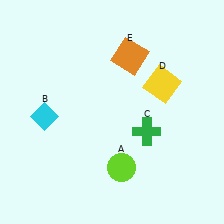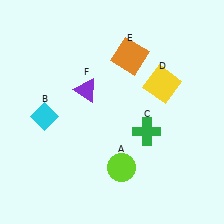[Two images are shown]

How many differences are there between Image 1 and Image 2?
There is 1 difference between the two images.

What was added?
A purple triangle (F) was added in Image 2.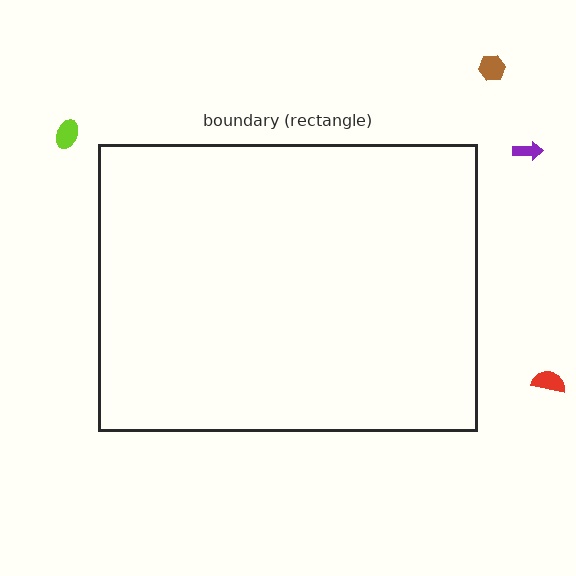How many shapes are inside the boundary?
0 inside, 4 outside.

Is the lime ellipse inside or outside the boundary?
Outside.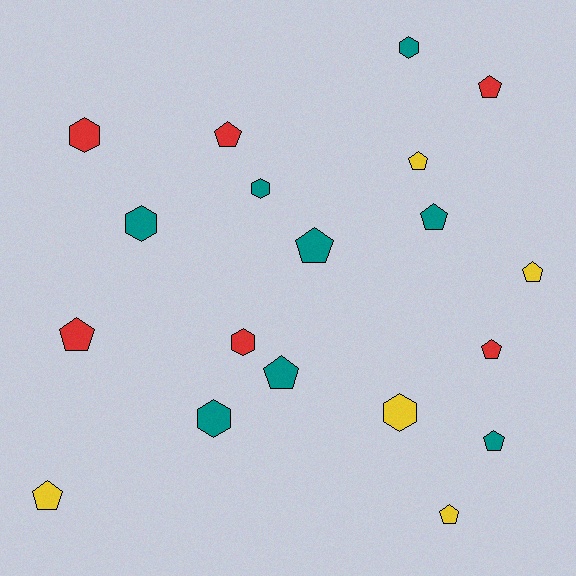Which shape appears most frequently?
Pentagon, with 12 objects.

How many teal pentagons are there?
There are 4 teal pentagons.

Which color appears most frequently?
Teal, with 8 objects.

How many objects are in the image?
There are 19 objects.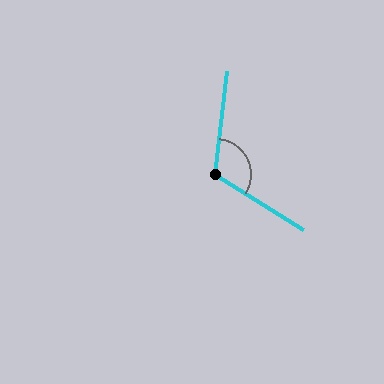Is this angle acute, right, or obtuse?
It is obtuse.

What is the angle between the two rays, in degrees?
Approximately 115 degrees.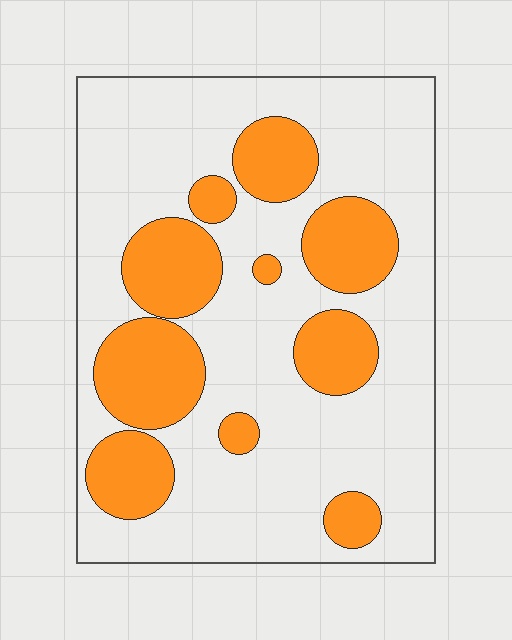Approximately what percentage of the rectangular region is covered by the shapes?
Approximately 30%.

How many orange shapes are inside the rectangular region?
10.